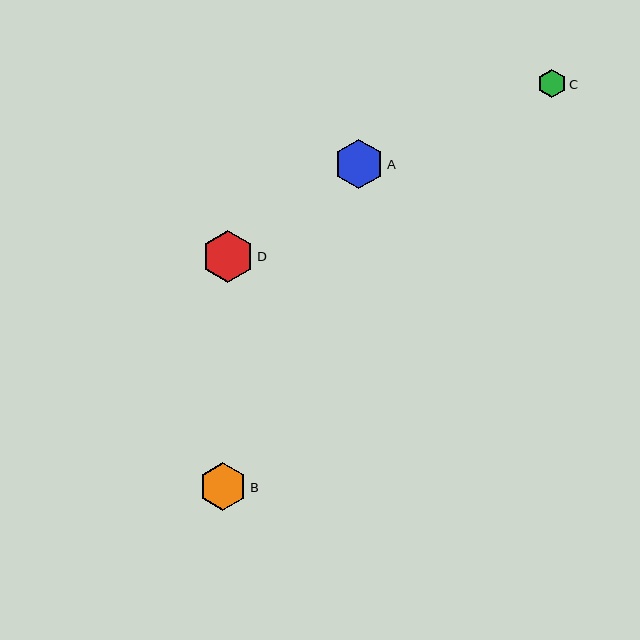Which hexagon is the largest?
Hexagon D is the largest with a size of approximately 51 pixels.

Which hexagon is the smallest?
Hexagon C is the smallest with a size of approximately 29 pixels.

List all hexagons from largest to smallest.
From largest to smallest: D, A, B, C.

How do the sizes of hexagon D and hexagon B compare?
Hexagon D and hexagon B are approximately the same size.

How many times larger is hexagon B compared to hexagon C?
Hexagon B is approximately 1.7 times the size of hexagon C.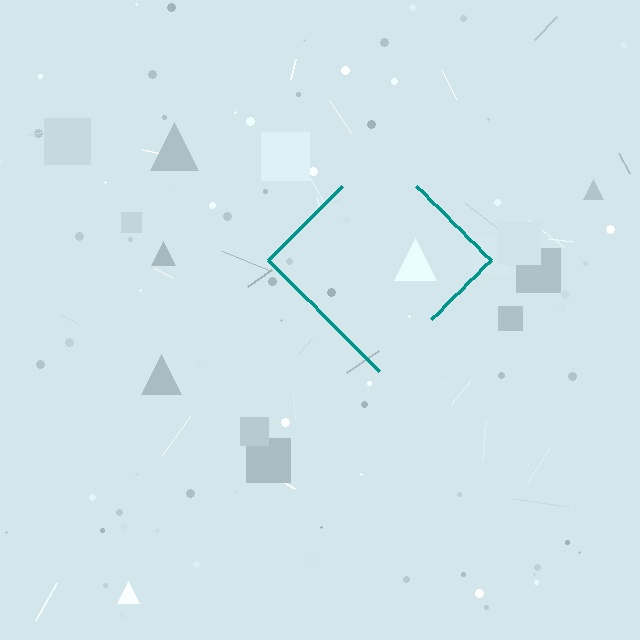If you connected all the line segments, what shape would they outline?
They would outline a diamond.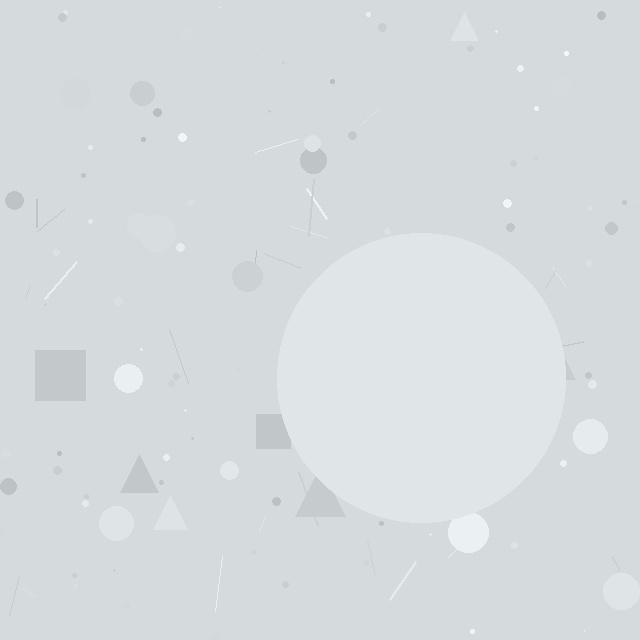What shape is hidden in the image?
A circle is hidden in the image.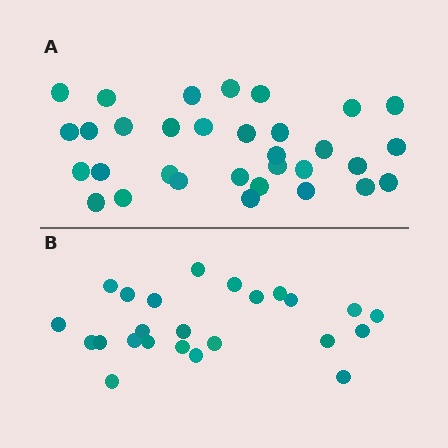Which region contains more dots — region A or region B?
Region A (the top region) has more dots.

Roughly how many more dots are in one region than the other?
Region A has roughly 8 or so more dots than region B.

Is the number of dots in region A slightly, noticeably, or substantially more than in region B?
Region A has noticeably more, but not dramatically so. The ratio is roughly 1.3 to 1.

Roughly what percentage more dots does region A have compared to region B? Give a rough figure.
About 35% more.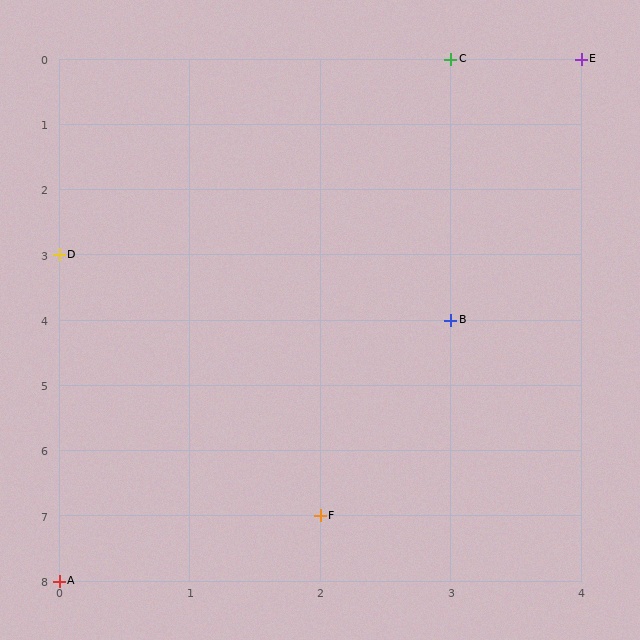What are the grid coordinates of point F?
Point F is at grid coordinates (2, 7).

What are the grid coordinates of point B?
Point B is at grid coordinates (3, 4).